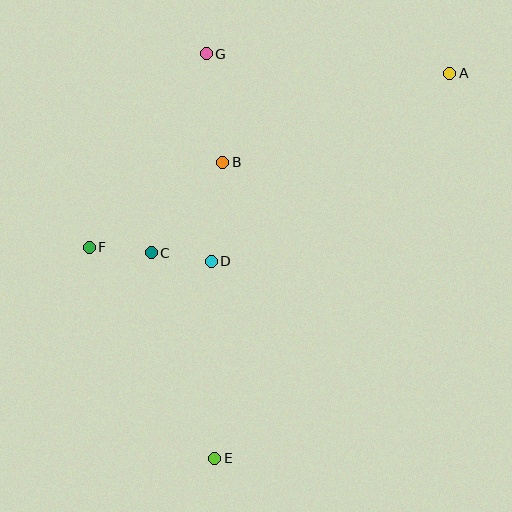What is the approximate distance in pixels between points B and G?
The distance between B and G is approximately 110 pixels.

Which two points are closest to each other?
Points C and D are closest to each other.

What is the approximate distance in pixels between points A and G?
The distance between A and G is approximately 244 pixels.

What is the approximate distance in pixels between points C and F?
The distance between C and F is approximately 62 pixels.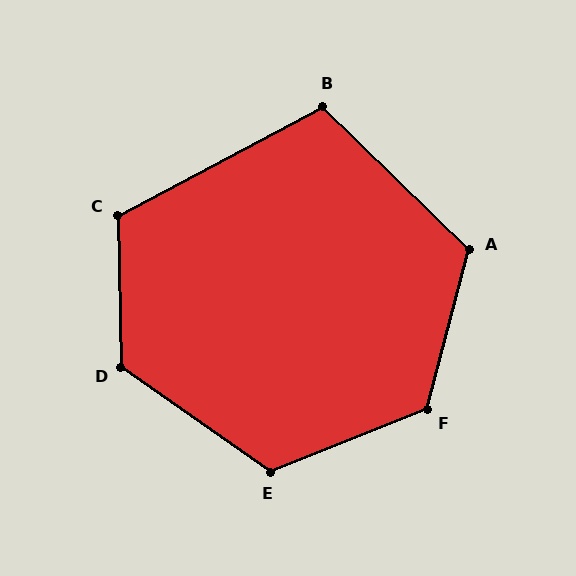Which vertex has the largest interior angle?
F, at approximately 126 degrees.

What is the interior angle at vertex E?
Approximately 123 degrees (obtuse).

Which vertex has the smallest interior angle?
B, at approximately 108 degrees.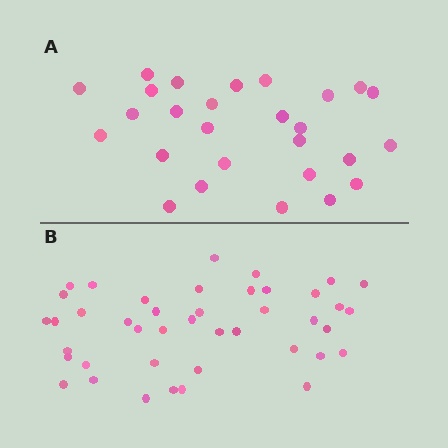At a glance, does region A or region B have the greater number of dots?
Region B (the bottom region) has more dots.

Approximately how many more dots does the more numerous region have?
Region B has approximately 15 more dots than region A.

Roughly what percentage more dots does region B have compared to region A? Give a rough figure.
About 55% more.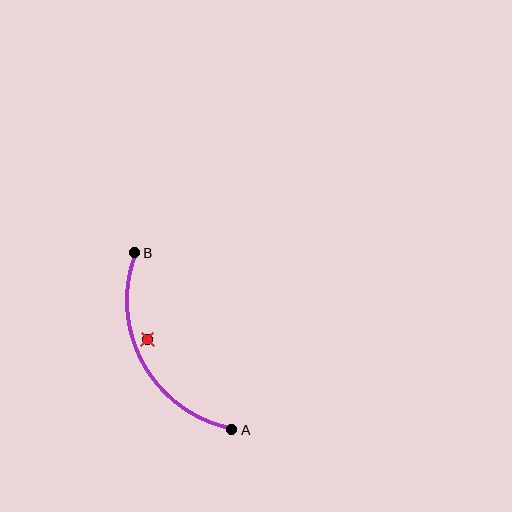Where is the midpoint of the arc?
The arc midpoint is the point on the curve farthest from the straight line joining A and B. It sits to the left of that line.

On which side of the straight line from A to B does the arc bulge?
The arc bulges to the left of the straight line connecting A and B.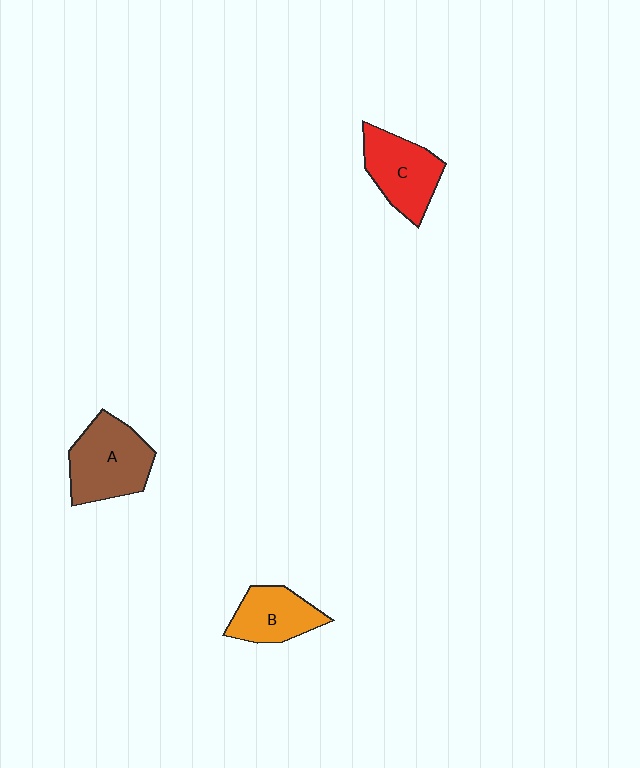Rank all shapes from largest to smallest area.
From largest to smallest: A (brown), C (red), B (orange).